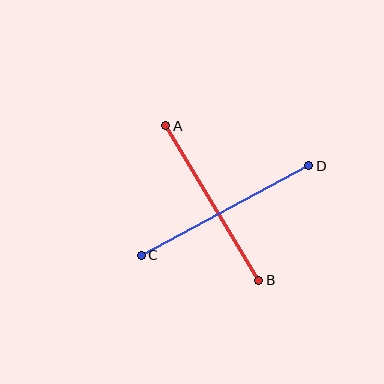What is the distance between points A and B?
The distance is approximately 180 pixels.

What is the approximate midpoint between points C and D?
The midpoint is at approximately (225, 210) pixels.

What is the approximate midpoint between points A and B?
The midpoint is at approximately (212, 203) pixels.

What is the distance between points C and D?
The distance is approximately 190 pixels.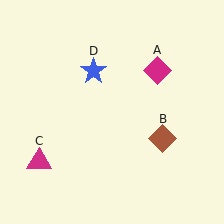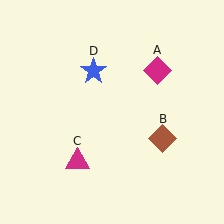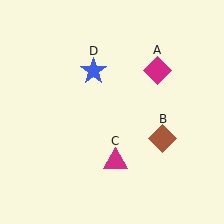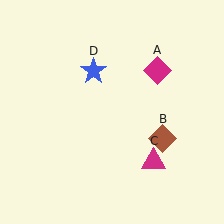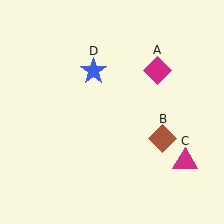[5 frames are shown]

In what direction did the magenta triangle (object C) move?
The magenta triangle (object C) moved right.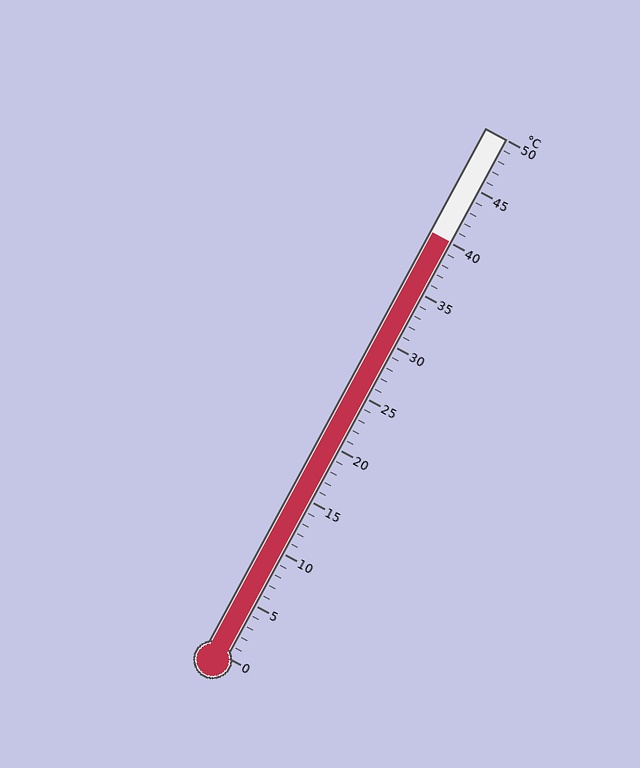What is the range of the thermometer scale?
The thermometer scale ranges from 0°C to 50°C.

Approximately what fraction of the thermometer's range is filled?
The thermometer is filled to approximately 80% of its range.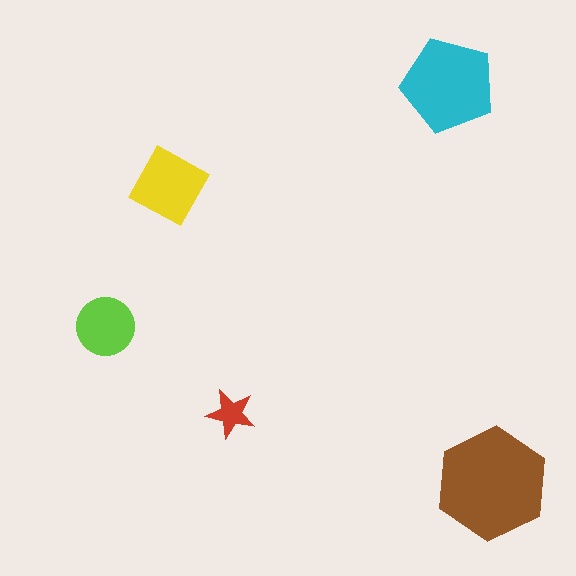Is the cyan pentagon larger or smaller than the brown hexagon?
Smaller.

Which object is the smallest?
The red star.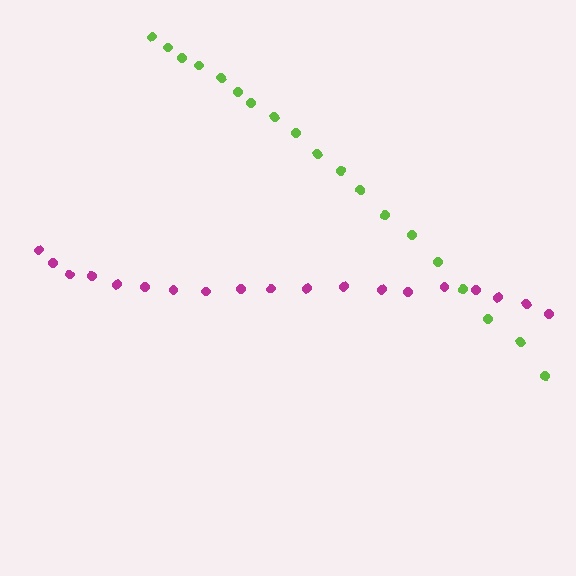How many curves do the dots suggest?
There are 2 distinct paths.